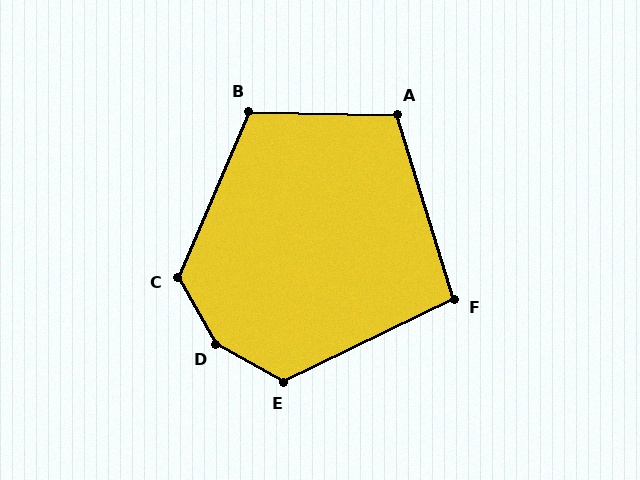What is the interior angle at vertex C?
Approximately 127 degrees (obtuse).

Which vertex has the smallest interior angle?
F, at approximately 99 degrees.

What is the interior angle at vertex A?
Approximately 109 degrees (obtuse).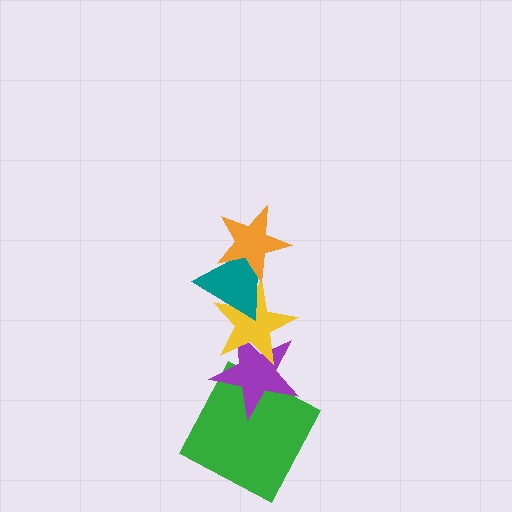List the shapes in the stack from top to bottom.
From top to bottom: the orange star, the teal triangle, the yellow star, the purple star, the green square.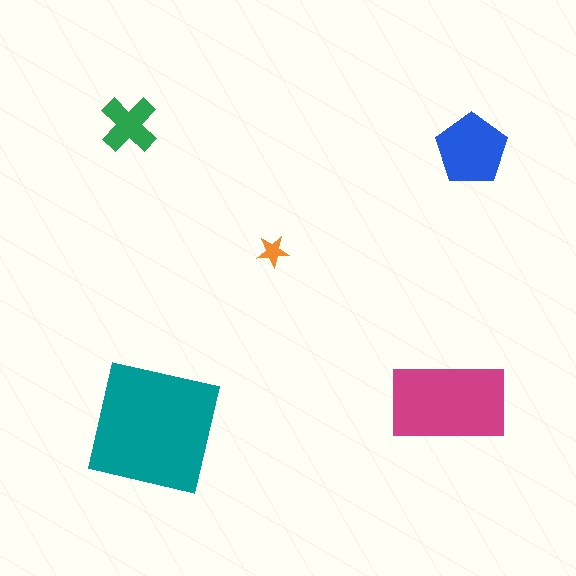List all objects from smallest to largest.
The orange star, the green cross, the blue pentagon, the magenta rectangle, the teal square.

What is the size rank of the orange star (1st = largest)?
5th.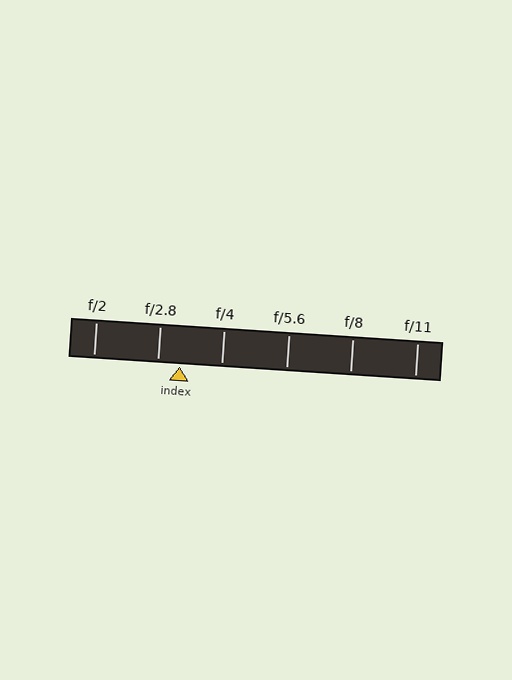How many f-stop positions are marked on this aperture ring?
There are 6 f-stop positions marked.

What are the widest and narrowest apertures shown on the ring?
The widest aperture shown is f/2 and the narrowest is f/11.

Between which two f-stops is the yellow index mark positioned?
The index mark is between f/2.8 and f/4.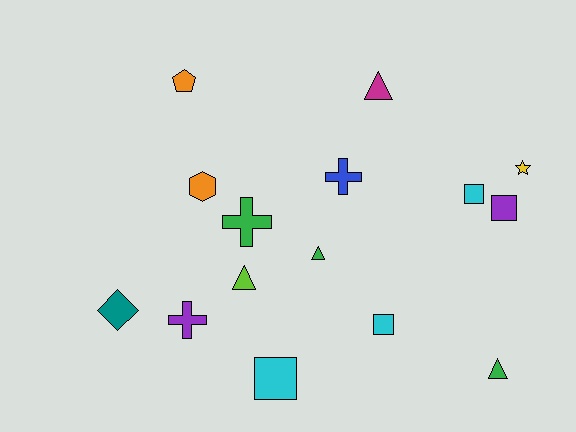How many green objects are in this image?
There are 3 green objects.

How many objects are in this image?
There are 15 objects.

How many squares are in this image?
There are 4 squares.